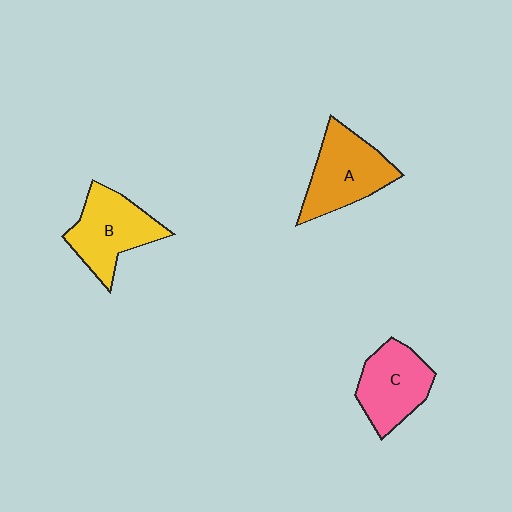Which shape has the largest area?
Shape A (orange).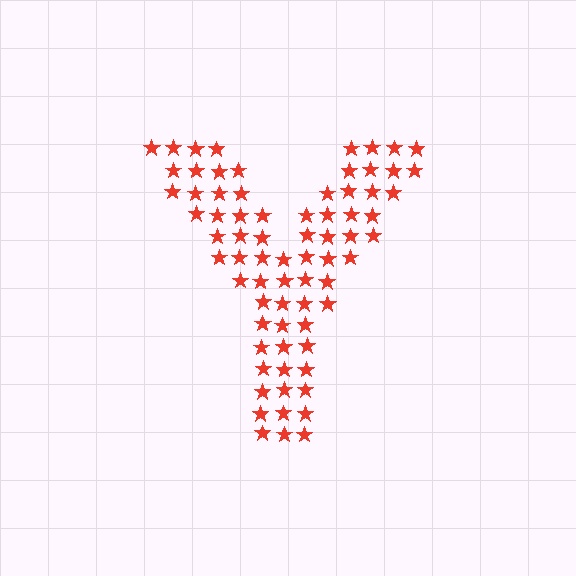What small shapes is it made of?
It is made of small stars.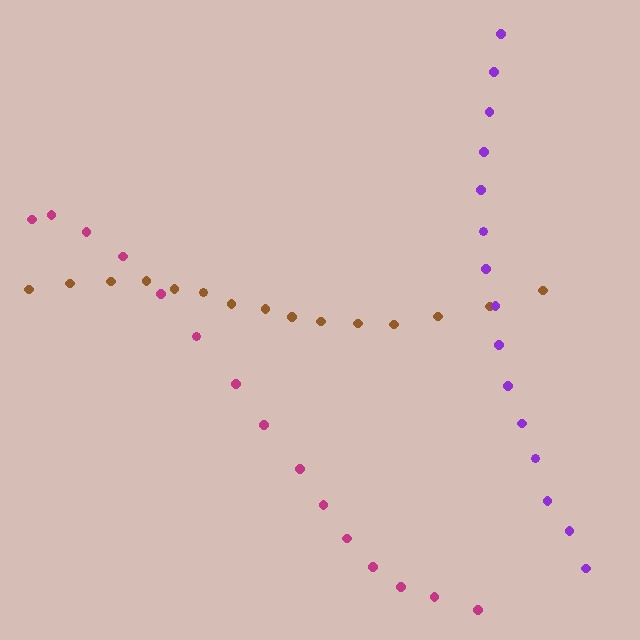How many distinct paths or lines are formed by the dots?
There are 3 distinct paths.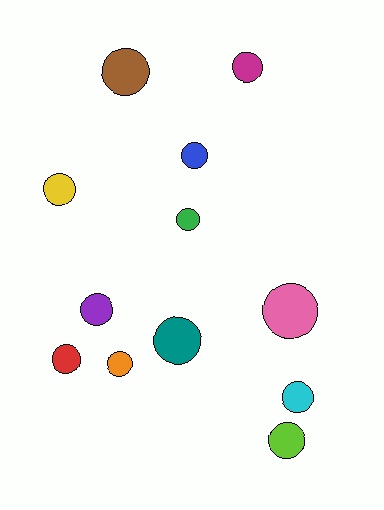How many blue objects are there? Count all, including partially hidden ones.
There is 1 blue object.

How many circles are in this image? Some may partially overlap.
There are 12 circles.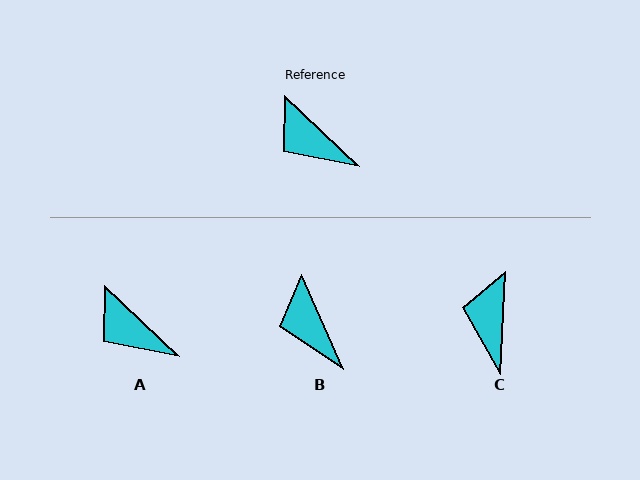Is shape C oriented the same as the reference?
No, it is off by about 50 degrees.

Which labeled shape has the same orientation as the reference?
A.